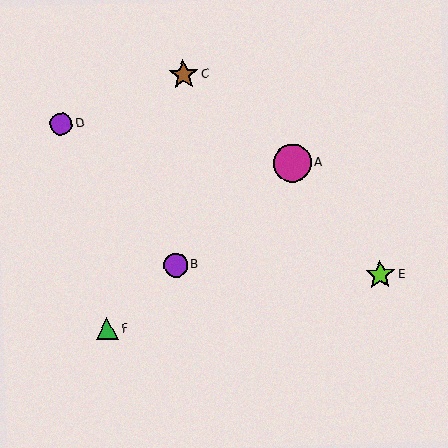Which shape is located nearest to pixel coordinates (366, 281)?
The lime star (labeled E) at (380, 275) is nearest to that location.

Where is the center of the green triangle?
The center of the green triangle is at (107, 329).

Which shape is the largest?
The magenta circle (labeled A) is the largest.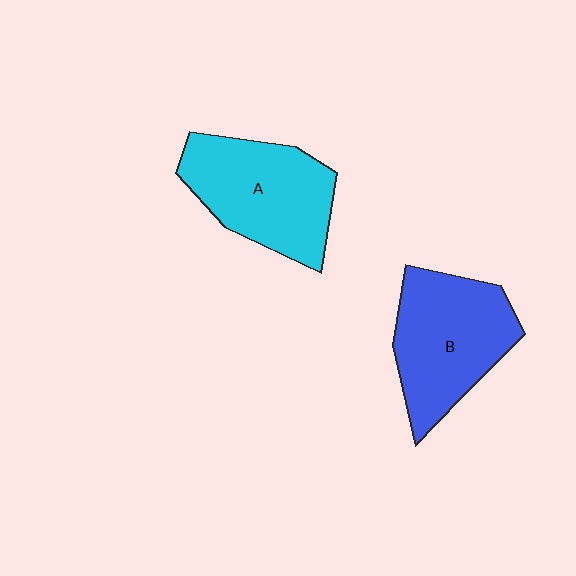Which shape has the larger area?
Shape B (blue).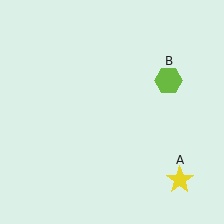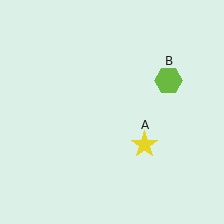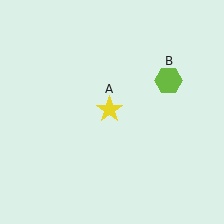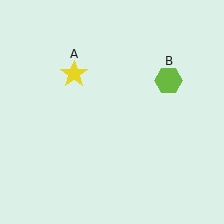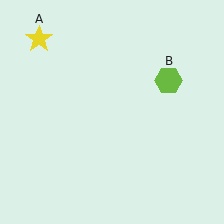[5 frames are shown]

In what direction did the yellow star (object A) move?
The yellow star (object A) moved up and to the left.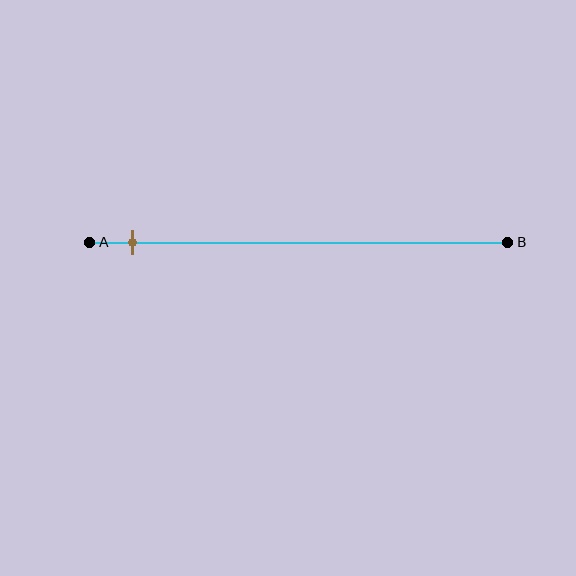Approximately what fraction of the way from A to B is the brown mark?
The brown mark is approximately 10% of the way from A to B.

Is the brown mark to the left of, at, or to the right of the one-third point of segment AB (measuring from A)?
The brown mark is to the left of the one-third point of segment AB.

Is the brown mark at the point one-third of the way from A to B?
No, the mark is at about 10% from A, not at the 33% one-third point.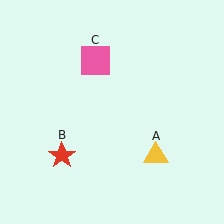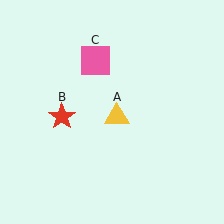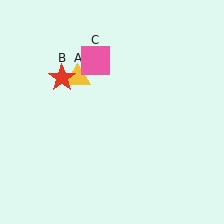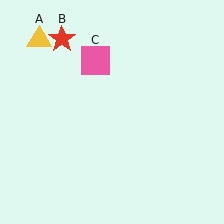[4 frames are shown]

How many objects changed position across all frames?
2 objects changed position: yellow triangle (object A), red star (object B).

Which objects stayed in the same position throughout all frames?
Pink square (object C) remained stationary.